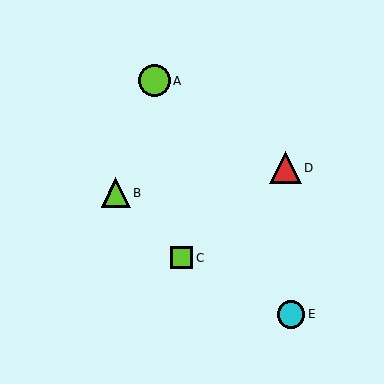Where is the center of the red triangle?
The center of the red triangle is at (285, 168).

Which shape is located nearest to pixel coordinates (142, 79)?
The lime circle (labeled A) at (154, 81) is nearest to that location.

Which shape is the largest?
The red triangle (labeled D) is the largest.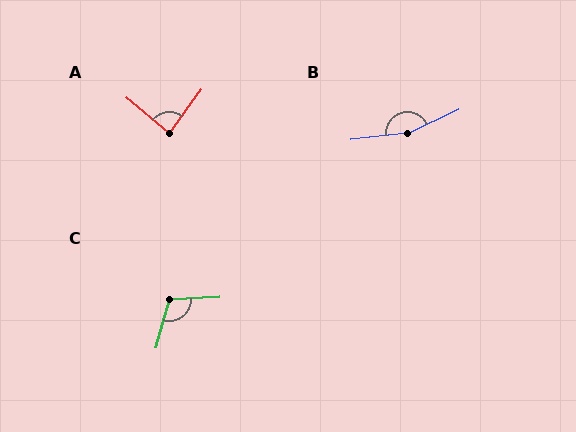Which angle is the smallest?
A, at approximately 86 degrees.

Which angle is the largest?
B, at approximately 161 degrees.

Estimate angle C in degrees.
Approximately 109 degrees.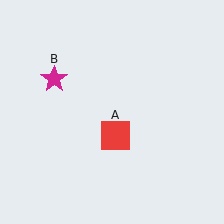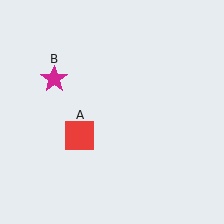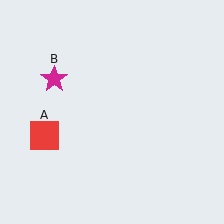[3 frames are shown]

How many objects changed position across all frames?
1 object changed position: red square (object A).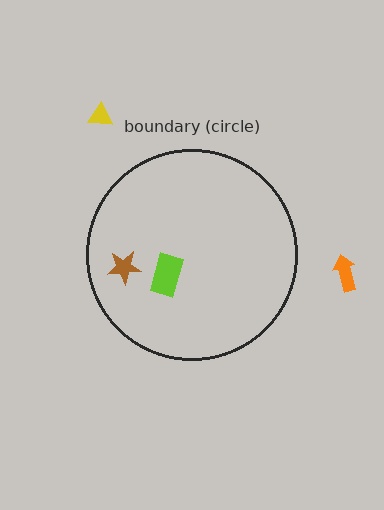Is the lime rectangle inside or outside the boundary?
Inside.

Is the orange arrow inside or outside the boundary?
Outside.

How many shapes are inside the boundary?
2 inside, 2 outside.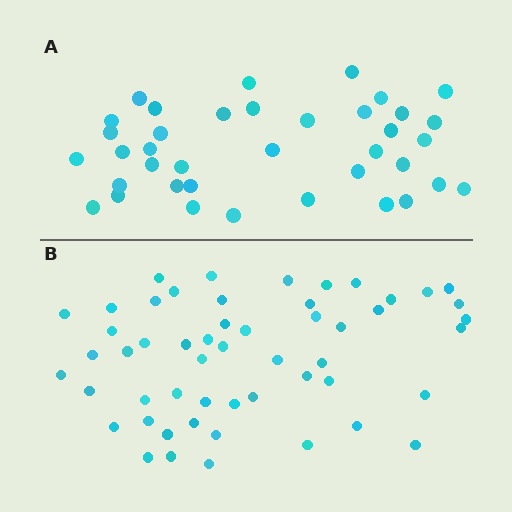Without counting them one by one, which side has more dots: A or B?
Region B (the bottom region) has more dots.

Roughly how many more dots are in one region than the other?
Region B has approximately 15 more dots than region A.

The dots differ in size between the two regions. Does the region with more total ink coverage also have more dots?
No. Region A has more total ink coverage because its dots are larger, but region B actually contains more individual dots. Total area can be misleading — the number of items is what matters here.